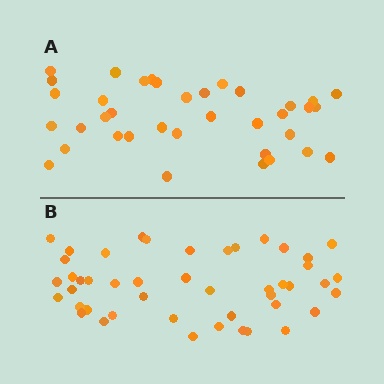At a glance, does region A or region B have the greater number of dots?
Region B (the bottom region) has more dots.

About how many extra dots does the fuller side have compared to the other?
Region B has roughly 8 or so more dots than region A.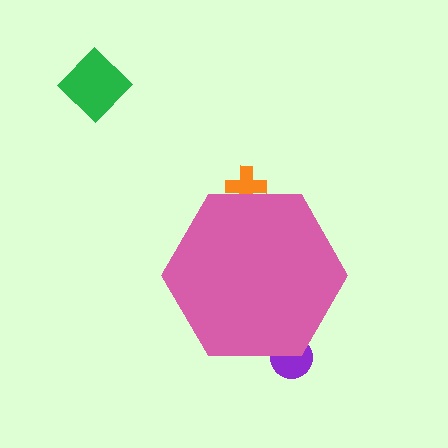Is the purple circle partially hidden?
Yes, the purple circle is partially hidden behind the pink hexagon.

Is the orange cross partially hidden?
Yes, the orange cross is partially hidden behind the pink hexagon.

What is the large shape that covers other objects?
A pink hexagon.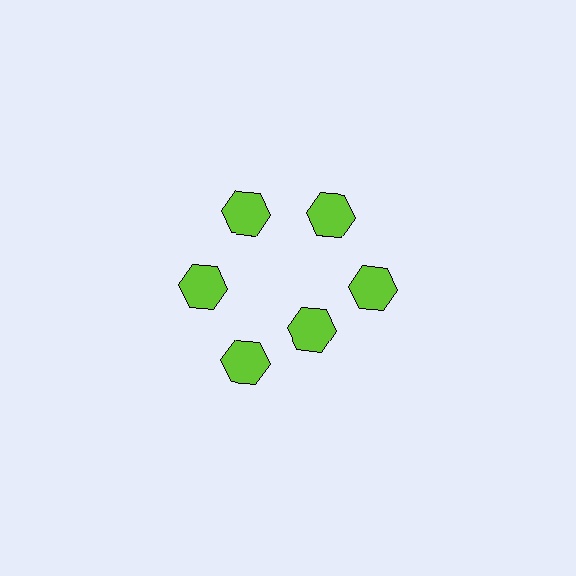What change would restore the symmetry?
The symmetry would be restored by moving it outward, back onto the ring so that all 6 hexagons sit at equal angles and equal distance from the center.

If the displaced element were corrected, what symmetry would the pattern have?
It would have 6-fold rotational symmetry — the pattern would map onto itself every 60 degrees.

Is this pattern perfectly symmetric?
No. The 6 lime hexagons are arranged in a ring, but one element near the 5 o'clock position is pulled inward toward the center, breaking the 6-fold rotational symmetry.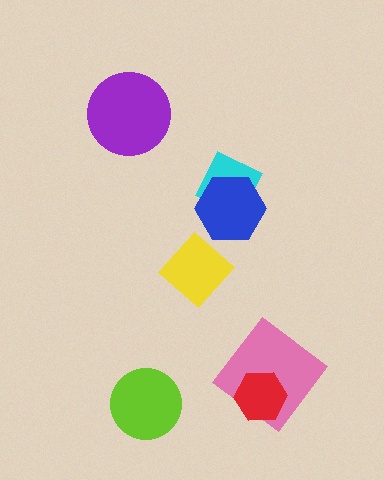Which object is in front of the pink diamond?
The red hexagon is in front of the pink diamond.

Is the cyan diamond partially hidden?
Yes, it is partially covered by another shape.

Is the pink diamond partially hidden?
Yes, it is partially covered by another shape.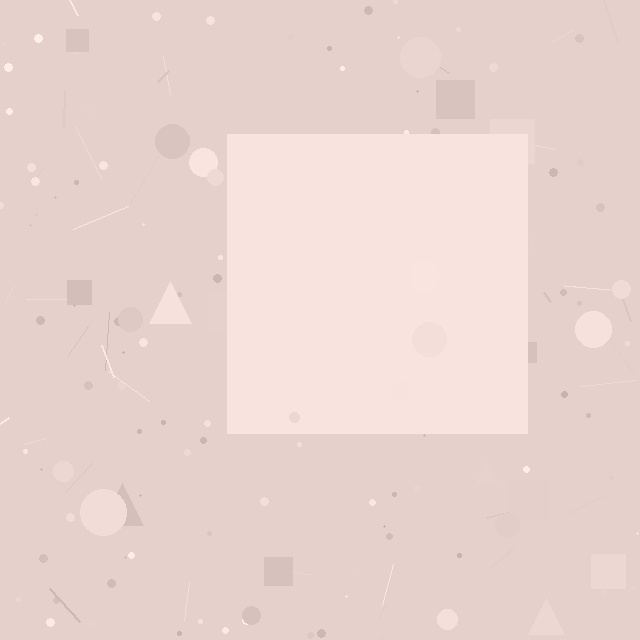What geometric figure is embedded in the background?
A square is embedded in the background.